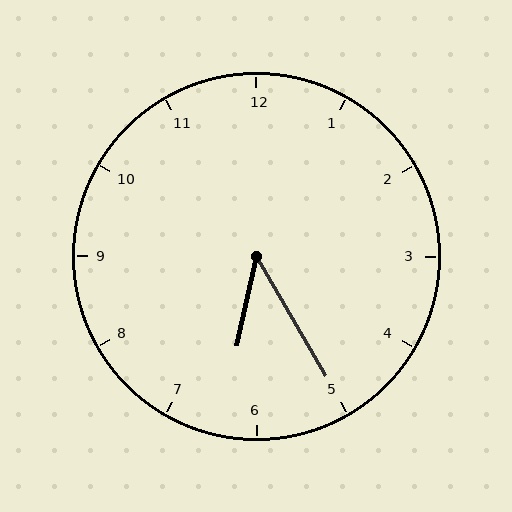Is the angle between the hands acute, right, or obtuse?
It is acute.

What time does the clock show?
6:25.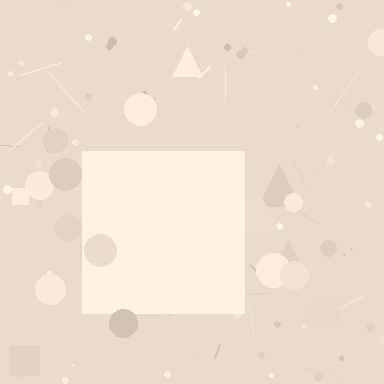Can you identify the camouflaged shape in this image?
The camouflaged shape is a square.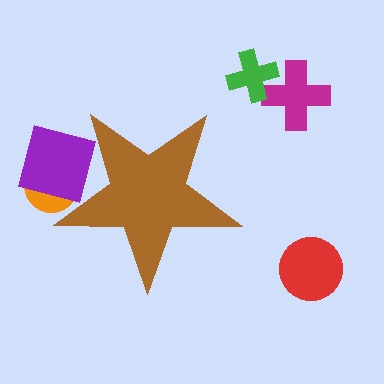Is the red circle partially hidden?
No, the red circle is fully visible.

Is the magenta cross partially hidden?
No, the magenta cross is fully visible.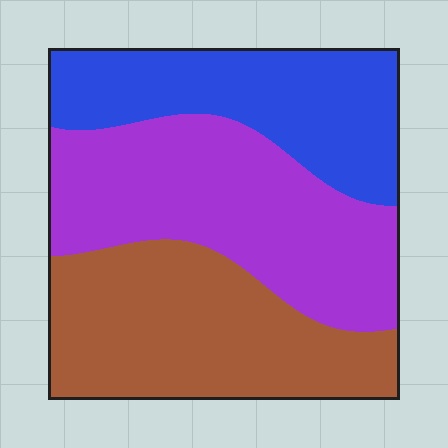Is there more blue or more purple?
Purple.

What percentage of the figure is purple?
Purple takes up about three eighths (3/8) of the figure.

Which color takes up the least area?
Blue, at roughly 30%.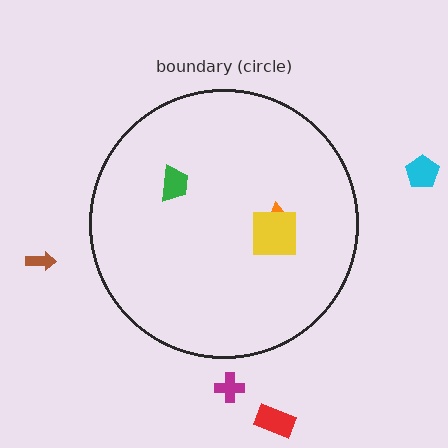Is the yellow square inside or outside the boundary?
Inside.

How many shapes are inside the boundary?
3 inside, 4 outside.